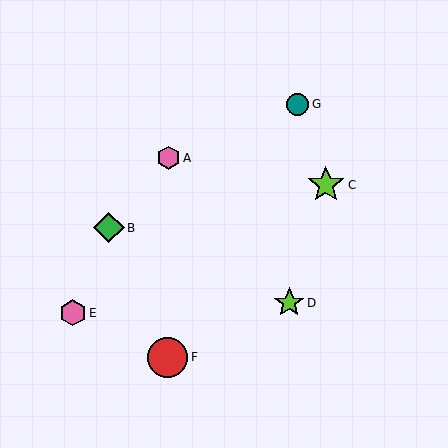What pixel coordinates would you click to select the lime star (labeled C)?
Click at (326, 185) to select the lime star C.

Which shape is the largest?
The red circle (labeled F) is the largest.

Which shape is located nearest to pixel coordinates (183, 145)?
The pink hexagon (labeled A) at (169, 158) is nearest to that location.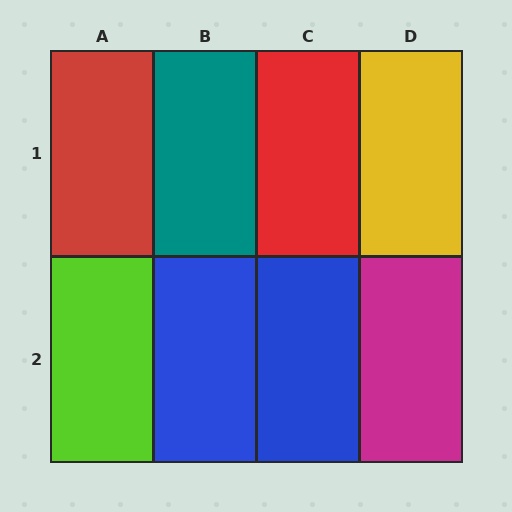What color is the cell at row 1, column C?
Red.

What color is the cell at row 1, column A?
Red.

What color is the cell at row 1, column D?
Yellow.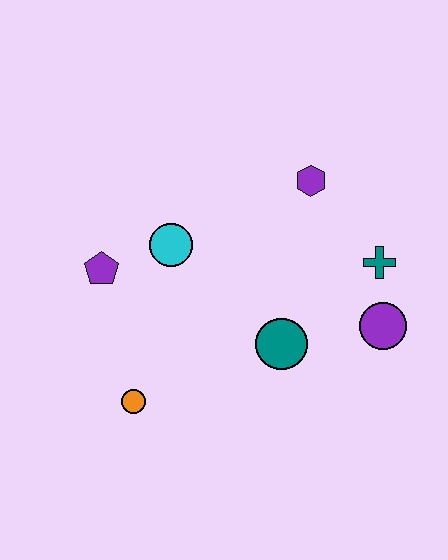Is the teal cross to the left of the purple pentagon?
No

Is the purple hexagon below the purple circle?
No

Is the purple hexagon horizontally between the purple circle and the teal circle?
Yes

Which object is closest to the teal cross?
The purple circle is closest to the teal cross.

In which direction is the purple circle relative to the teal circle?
The purple circle is to the right of the teal circle.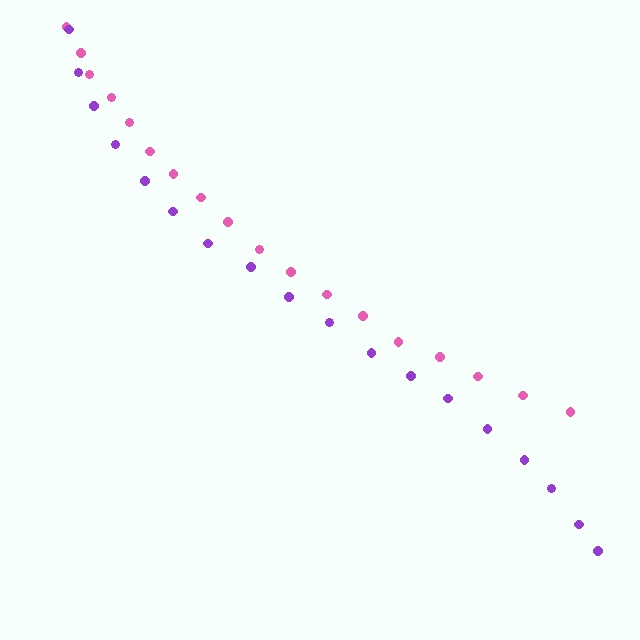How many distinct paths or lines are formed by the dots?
There are 2 distinct paths.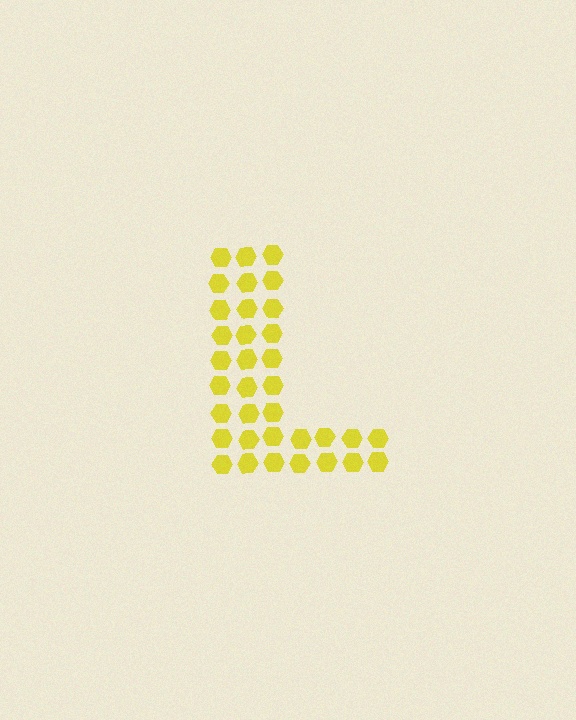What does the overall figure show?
The overall figure shows the letter L.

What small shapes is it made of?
It is made of small hexagons.